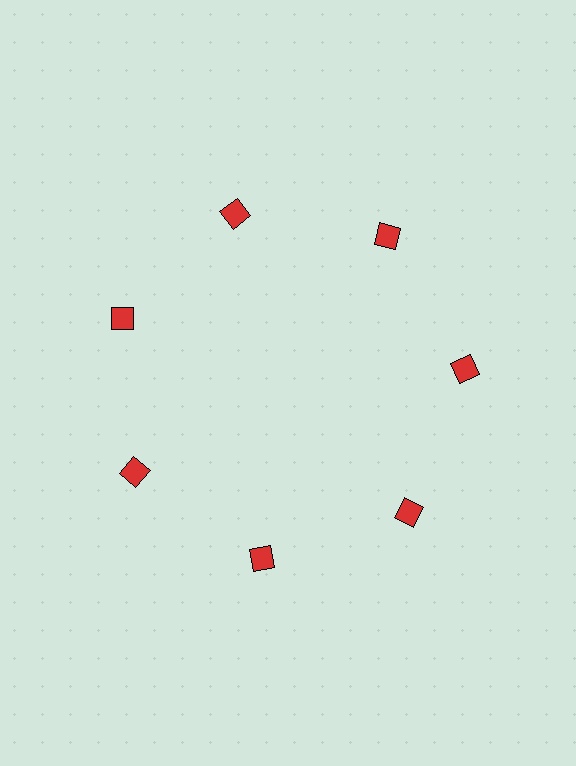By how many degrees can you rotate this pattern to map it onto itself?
The pattern maps onto itself every 51 degrees of rotation.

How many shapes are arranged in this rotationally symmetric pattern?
There are 7 shapes, arranged in 7 groups of 1.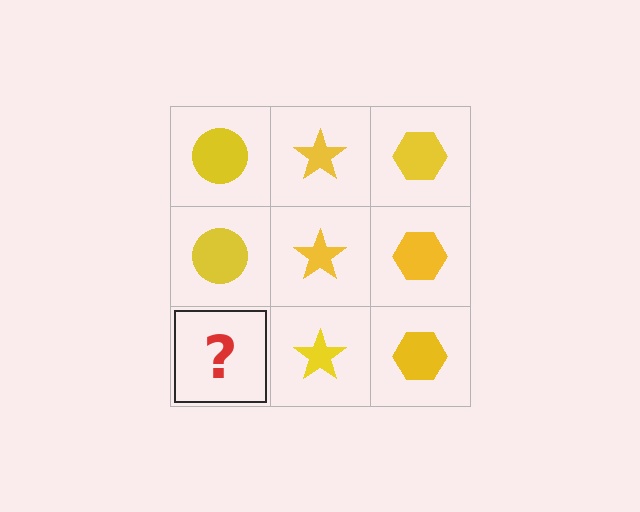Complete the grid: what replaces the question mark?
The question mark should be replaced with a yellow circle.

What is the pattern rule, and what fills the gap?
The rule is that each column has a consistent shape. The gap should be filled with a yellow circle.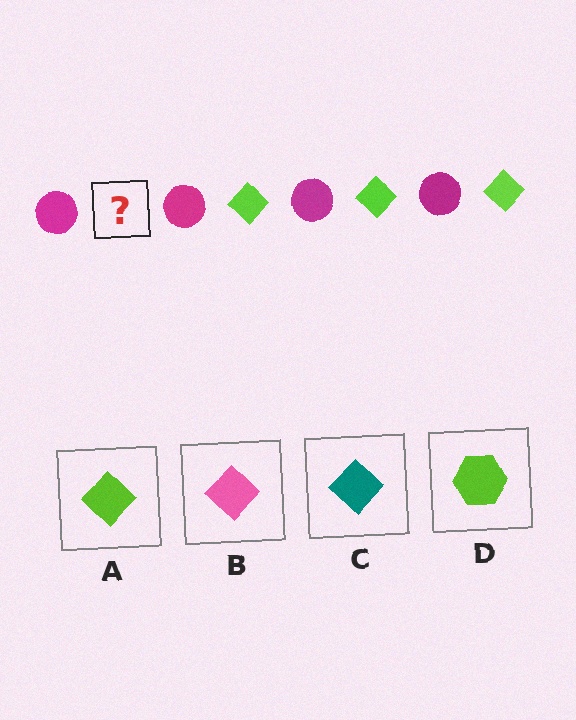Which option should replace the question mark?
Option A.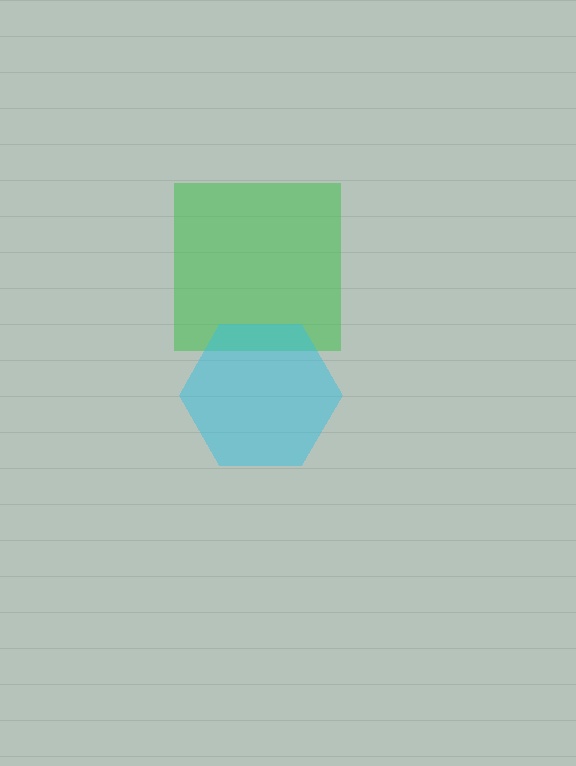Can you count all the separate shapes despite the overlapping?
Yes, there are 2 separate shapes.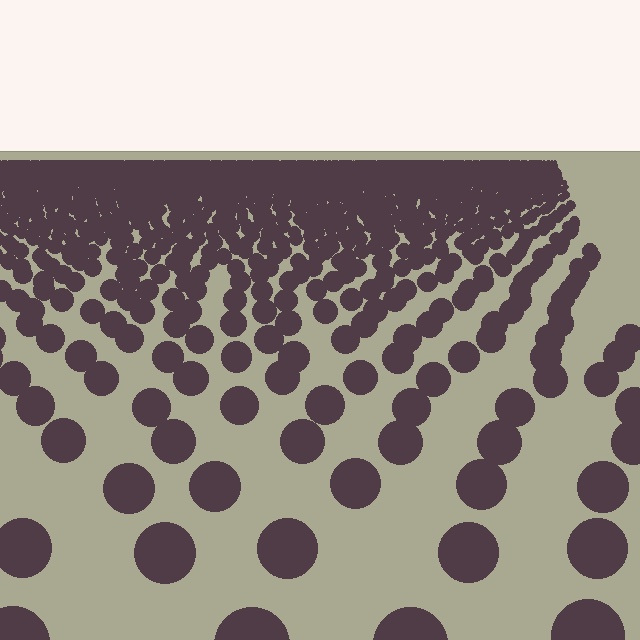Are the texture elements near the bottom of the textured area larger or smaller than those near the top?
Larger. Near the bottom, elements are closer to the viewer and appear at a bigger on-screen size.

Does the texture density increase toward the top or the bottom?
Density increases toward the top.